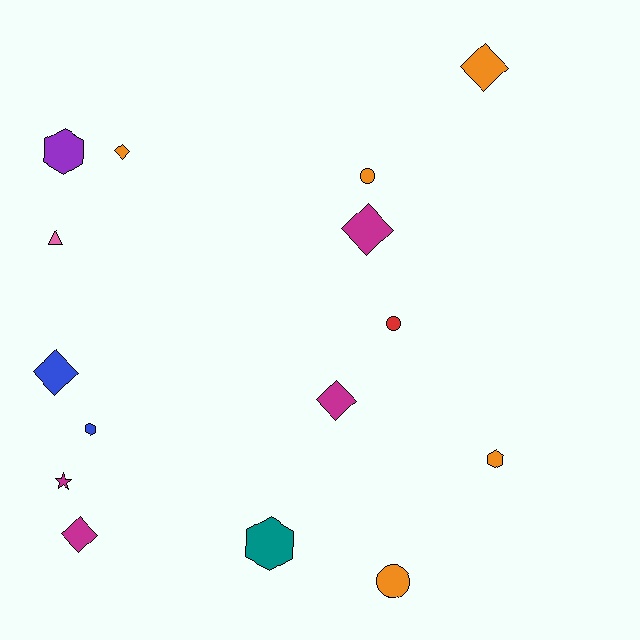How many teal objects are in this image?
There is 1 teal object.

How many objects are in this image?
There are 15 objects.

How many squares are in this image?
There are no squares.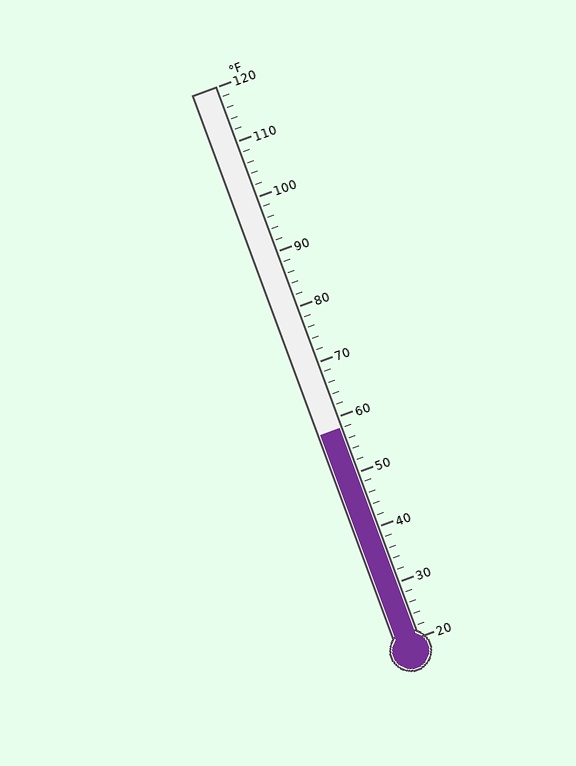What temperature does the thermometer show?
The thermometer shows approximately 58°F.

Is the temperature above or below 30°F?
The temperature is above 30°F.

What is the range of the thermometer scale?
The thermometer scale ranges from 20°F to 120°F.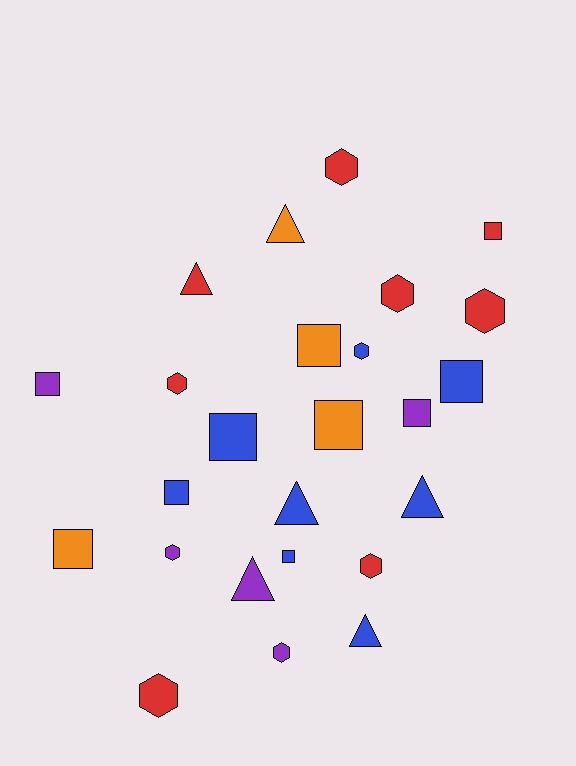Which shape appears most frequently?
Square, with 10 objects.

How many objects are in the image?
There are 25 objects.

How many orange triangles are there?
There is 1 orange triangle.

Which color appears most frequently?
Blue, with 8 objects.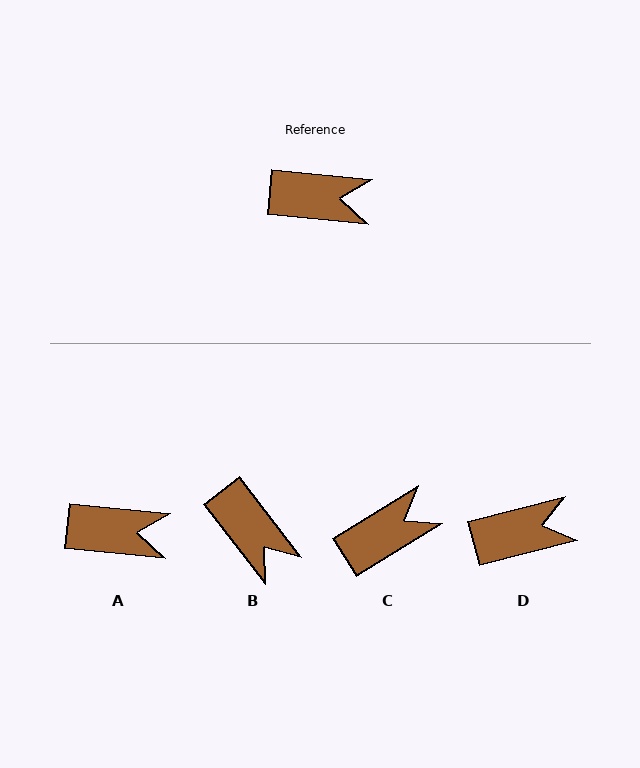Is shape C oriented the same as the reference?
No, it is off by about 37 degrees.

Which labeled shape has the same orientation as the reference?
A.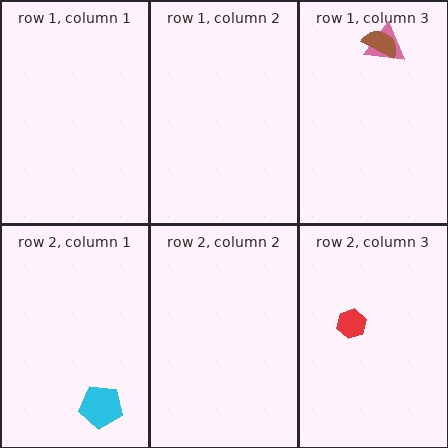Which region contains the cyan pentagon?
The row 2, column 1 region.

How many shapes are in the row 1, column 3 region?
2.